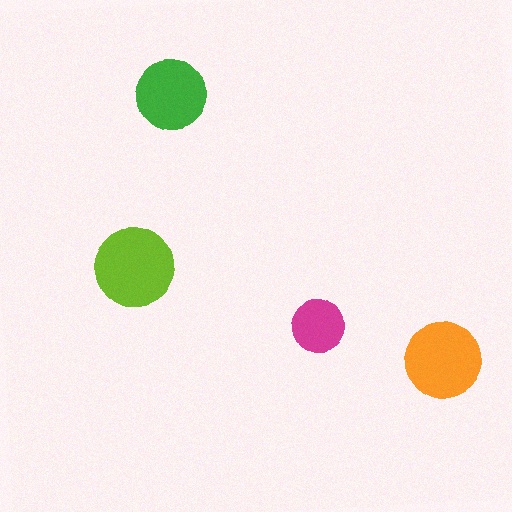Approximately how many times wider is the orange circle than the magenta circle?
About 1.5 times wider.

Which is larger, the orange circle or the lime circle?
The lime one.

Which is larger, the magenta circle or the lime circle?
The lime one.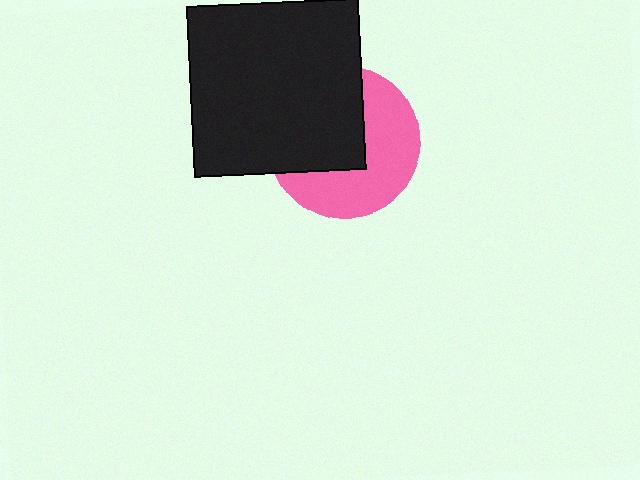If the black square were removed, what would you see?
You would see the complete pink circle.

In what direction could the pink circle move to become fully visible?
The pink circle could move toward the lower-right. That would shift it out from behind the black square entirely.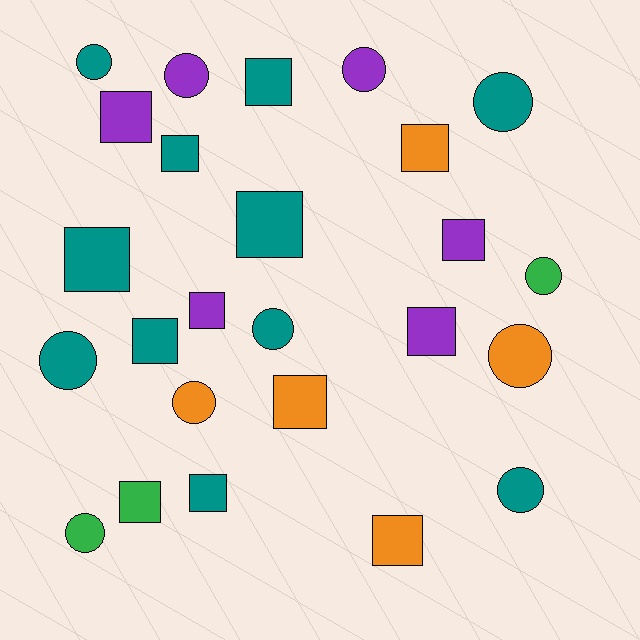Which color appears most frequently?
Teal, with 11 objects.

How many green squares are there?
There is 1 green square.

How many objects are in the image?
There are 25 objects.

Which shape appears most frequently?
Square, with 14 objects.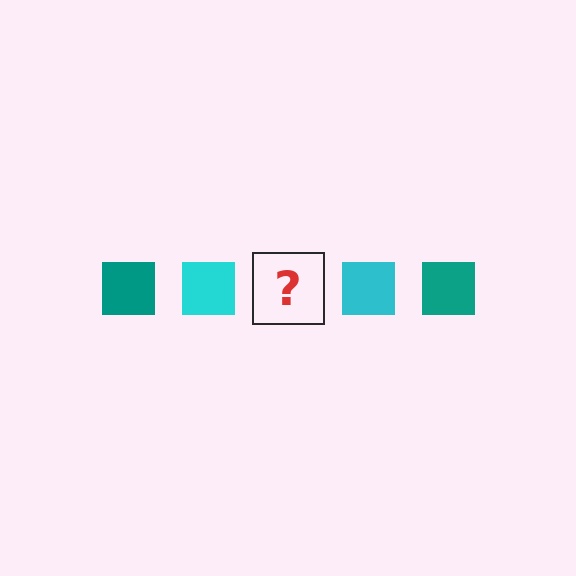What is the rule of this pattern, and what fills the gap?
The rule is that the pattern cycles through teal, cyan squares. The gap should be filled with a teal square.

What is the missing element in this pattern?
The missing element is a teal square.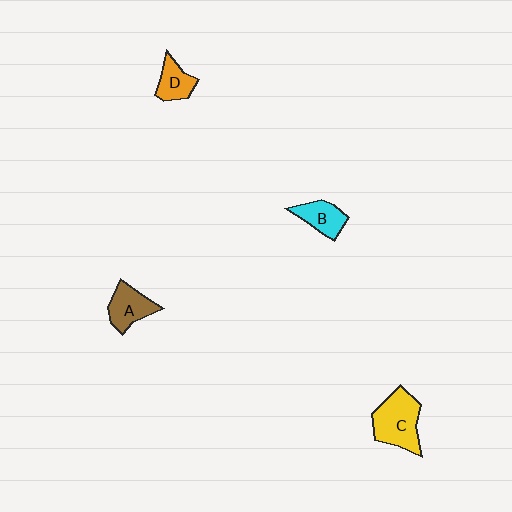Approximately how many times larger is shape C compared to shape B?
Approximately 1.7 times.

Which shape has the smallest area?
Shape D (orange).